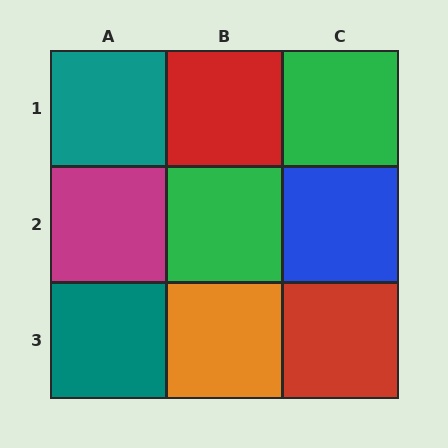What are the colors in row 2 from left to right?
Magenta, green, blue.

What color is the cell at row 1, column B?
Red.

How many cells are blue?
1 cell is blue.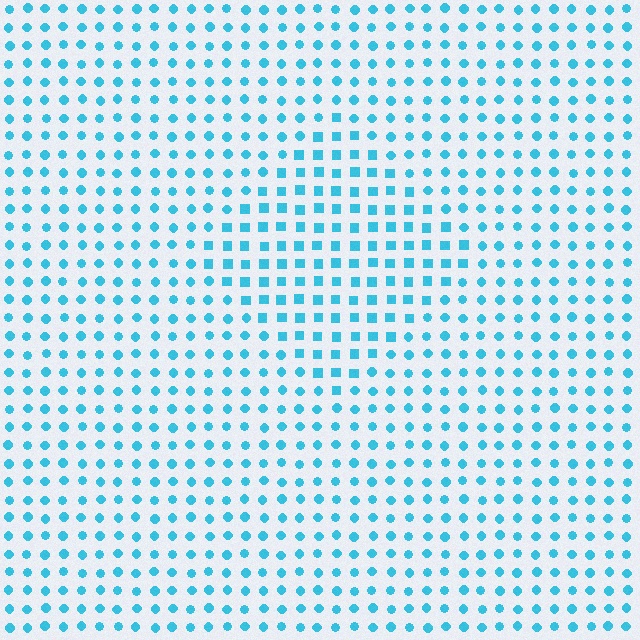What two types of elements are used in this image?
The image uses squares inside the diamond region and circles outside it.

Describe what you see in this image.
The image is filled with small cyan elements arranged in a uniform grid. A diamond-shaped region contains squares, while the surrounding area contains circles. The boundary is defined purely by the change in element shape.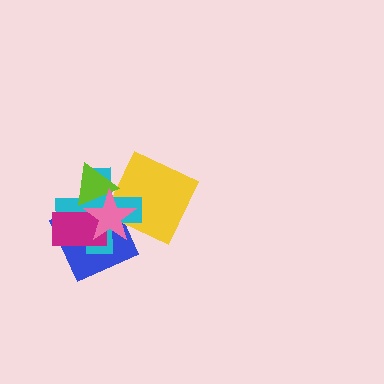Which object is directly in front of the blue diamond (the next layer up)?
The yellow diamond is directly in front of the blue diamond.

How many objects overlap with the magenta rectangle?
4 objects overlap with the magenta rectangle.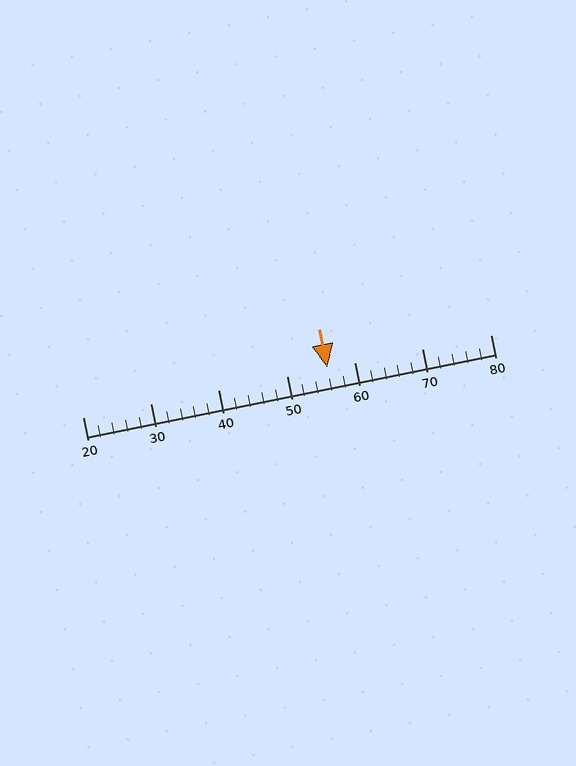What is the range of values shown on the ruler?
The ruler shows values from 20 to 80.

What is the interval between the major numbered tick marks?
The major tick marks are spaced 10 units apart.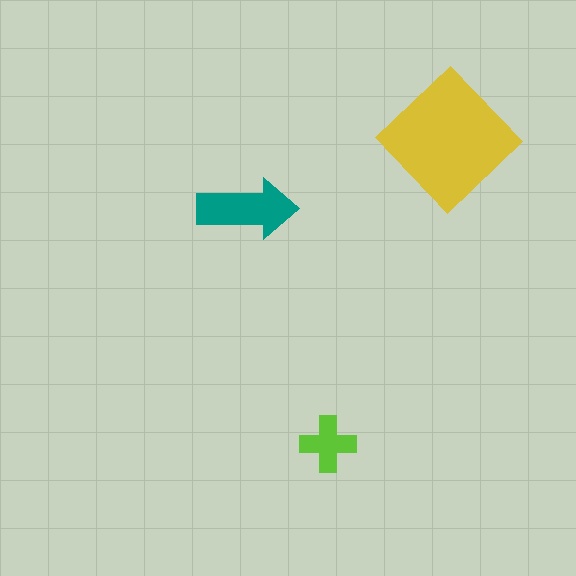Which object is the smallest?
The lime cross.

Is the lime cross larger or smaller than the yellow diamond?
Smaller.